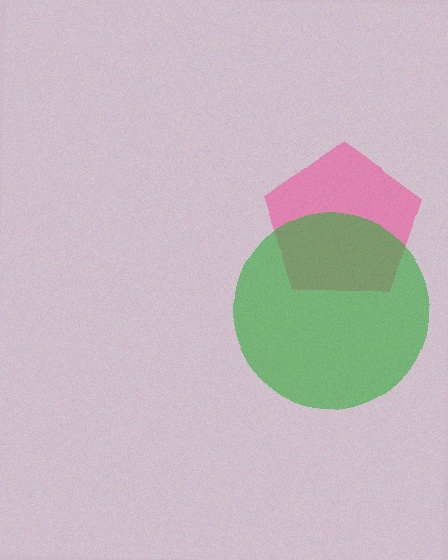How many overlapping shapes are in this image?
There are 2 overlapping shapes in the image.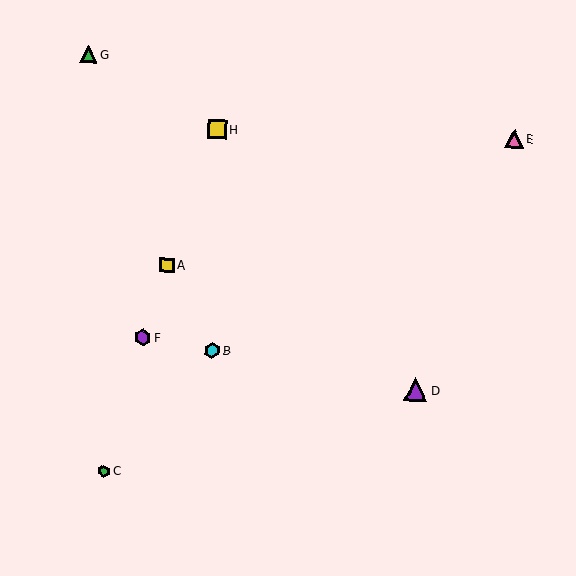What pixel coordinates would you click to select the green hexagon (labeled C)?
Click at (104, 471) to select the green hexagon C.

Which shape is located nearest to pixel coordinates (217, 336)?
The cyan hexagon (labeled B) at (212, 350) is nearest to that location.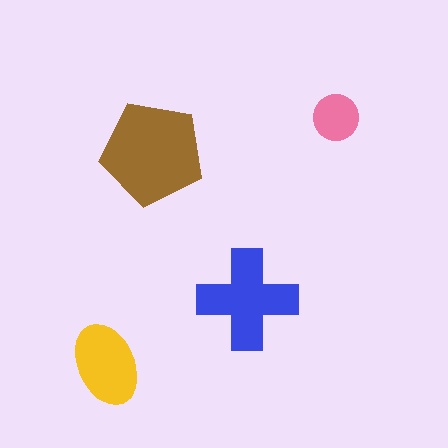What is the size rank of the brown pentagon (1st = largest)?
1st.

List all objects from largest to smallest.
The brown pentagon, the blue cross, the yellow ellipse, the pink circle.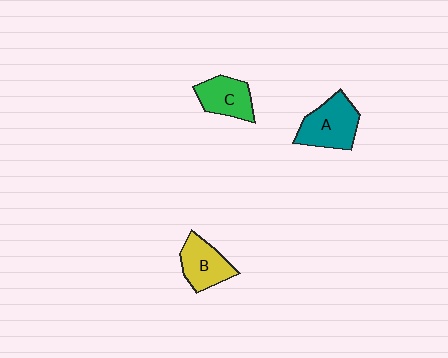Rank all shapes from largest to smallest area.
From largest to smallest: A (teal), B (yellow), C (green).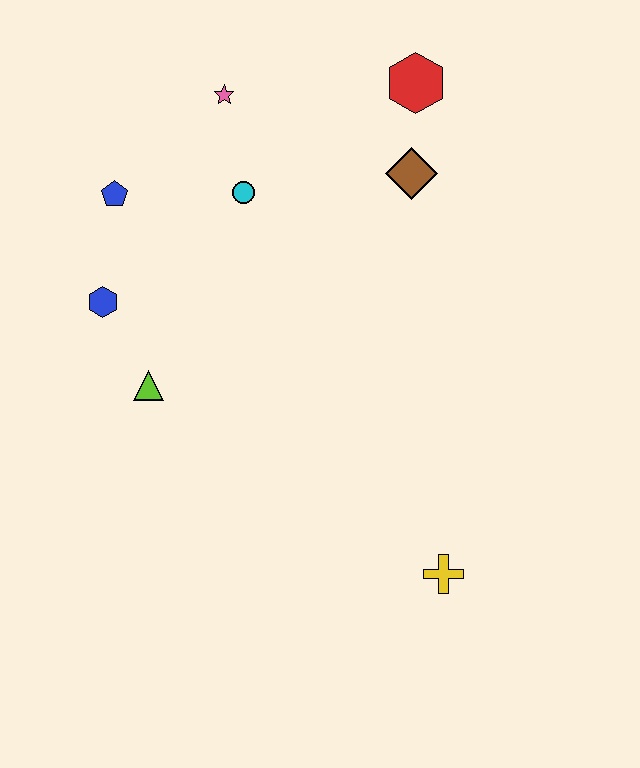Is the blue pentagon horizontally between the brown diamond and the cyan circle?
No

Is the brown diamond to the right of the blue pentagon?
Yes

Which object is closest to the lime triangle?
The blue hexagon is closest to the lime triangle.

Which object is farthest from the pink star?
The yellow cross is farthest from the pink star.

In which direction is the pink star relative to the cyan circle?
The pink star is above the cyan circle.